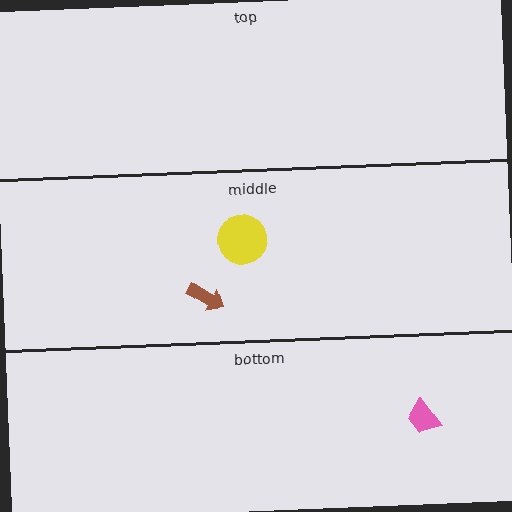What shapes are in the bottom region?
The pink trapezoid.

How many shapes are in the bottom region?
1.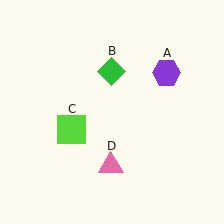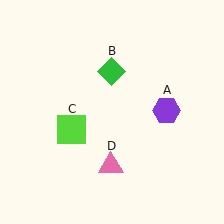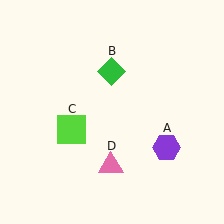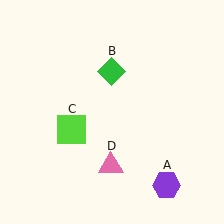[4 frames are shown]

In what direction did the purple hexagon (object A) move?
The purple hexagon (object A) moved down.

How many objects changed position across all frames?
1 object changed position: purple hexagon (object A).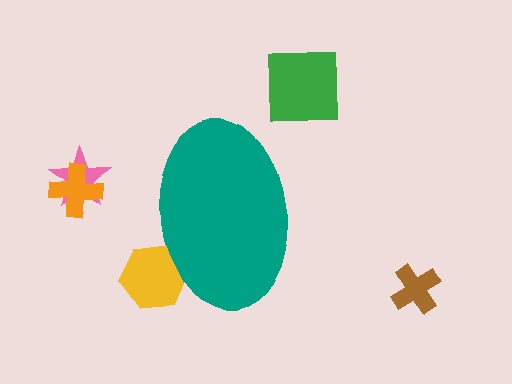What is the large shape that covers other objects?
A teal ellipse.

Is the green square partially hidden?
No, the green square is fully visible.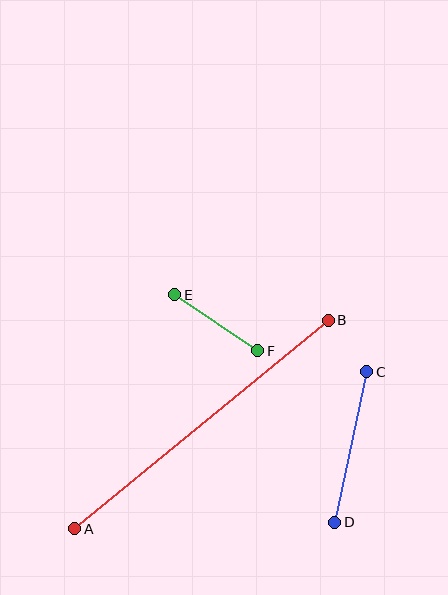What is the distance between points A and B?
The distance is approximately 328 pixels.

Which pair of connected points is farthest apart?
Points A and B are farthest apart.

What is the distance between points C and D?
The distance is approximately 154 pixels.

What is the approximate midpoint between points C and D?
The midpoint is at approximately (351, 447) pixels.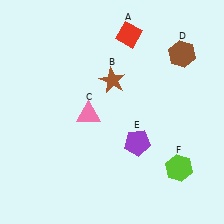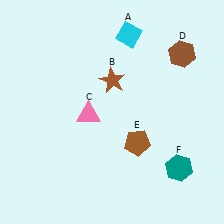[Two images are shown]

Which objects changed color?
A changed from red to cyan. E changed from purple to brown. F changed from lime to teal.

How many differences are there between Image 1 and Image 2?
There are 3 differences between the two images.